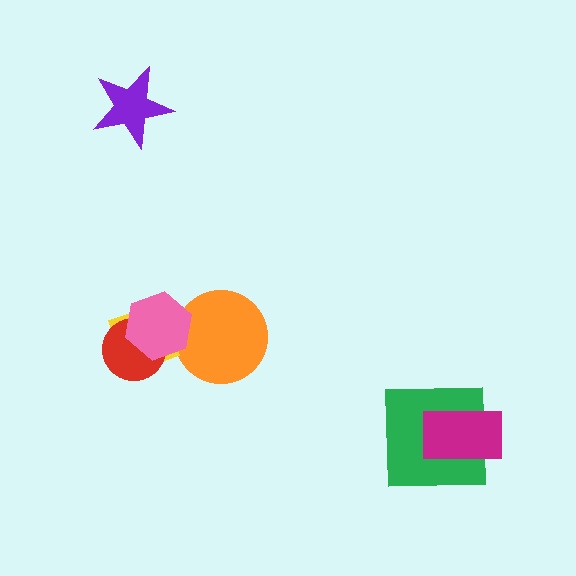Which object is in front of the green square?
The magenta rectangle is in front of the green square.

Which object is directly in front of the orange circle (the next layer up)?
The yellow diamond is directly in front of the orange circle.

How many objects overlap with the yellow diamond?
3 objects overlap with the yellow diamond.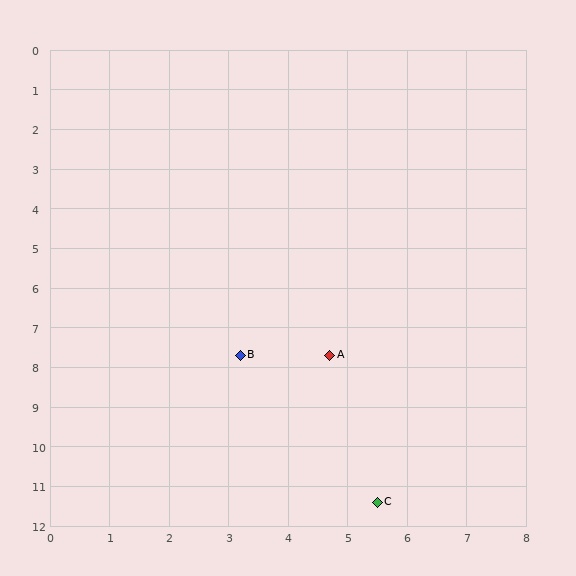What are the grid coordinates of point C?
Point C is at approximately (5.5, 11.4).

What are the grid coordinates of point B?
Point B is at approximately (3.2, 7.7).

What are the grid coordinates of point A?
Point A is at approximately (4.7, 7.7).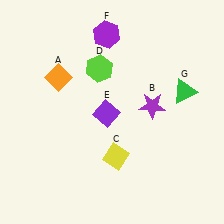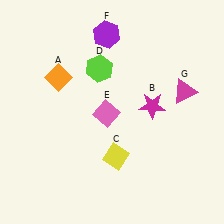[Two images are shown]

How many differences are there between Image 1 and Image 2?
There are 3 differences between the two images.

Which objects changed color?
B changed from purple to magenta. E changed from purple to pink. G changed from green to magenta.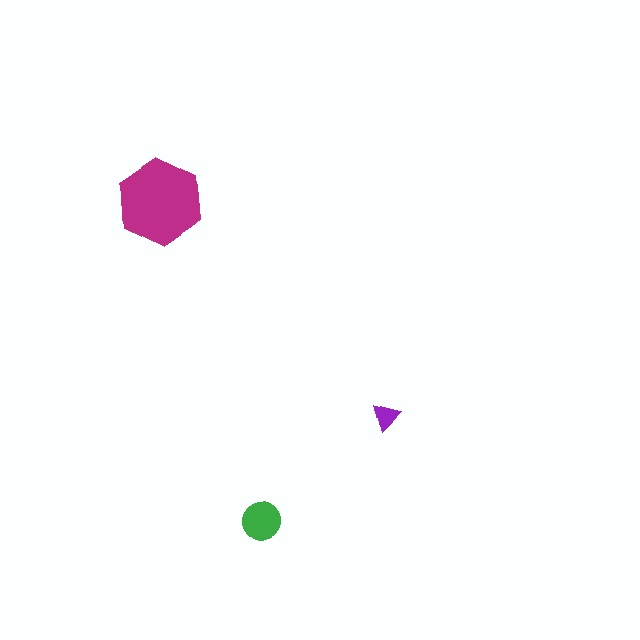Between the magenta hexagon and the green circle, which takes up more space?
The magenta hexagon.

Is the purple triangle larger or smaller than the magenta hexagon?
Smaller.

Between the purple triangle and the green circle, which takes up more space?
The green circle.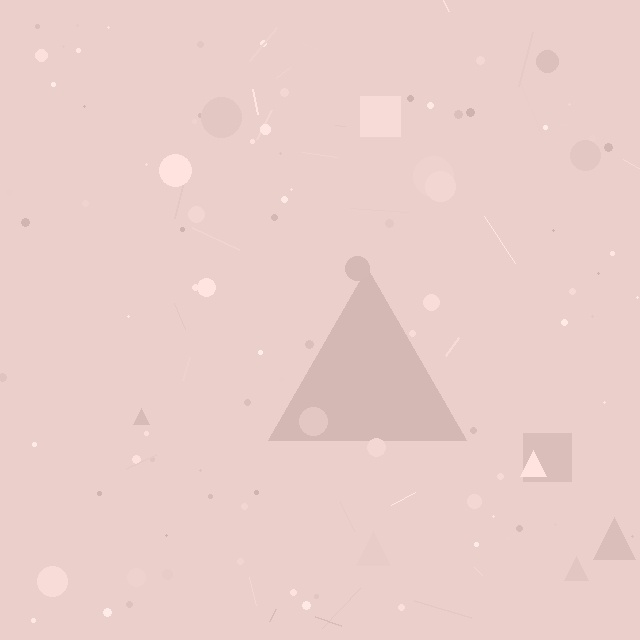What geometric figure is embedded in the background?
A triangle is embedded in the background.